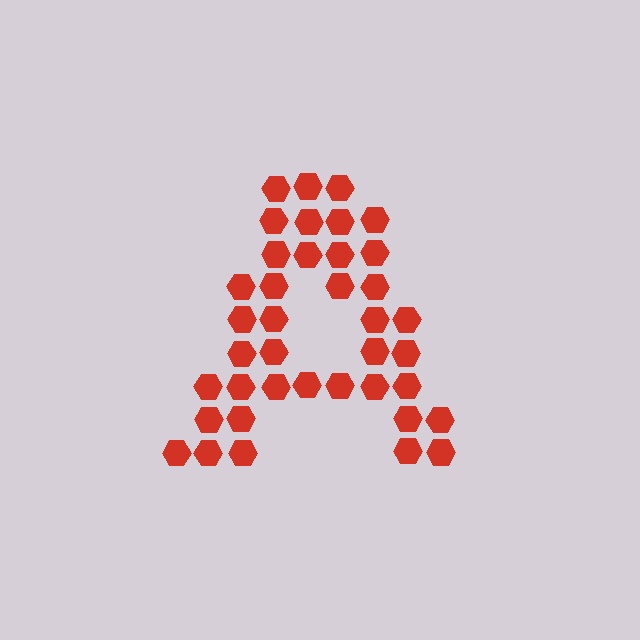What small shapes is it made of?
It is made of small hexagons.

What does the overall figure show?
The overall figure shows the letter A.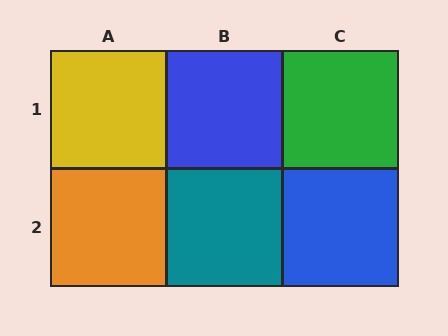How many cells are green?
1 cell is green.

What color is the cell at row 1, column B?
Blue.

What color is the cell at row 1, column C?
Green.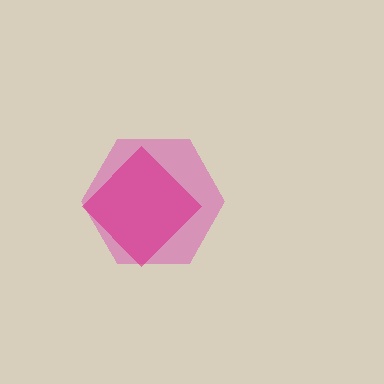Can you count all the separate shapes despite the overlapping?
Yes, there are 2 separate shapes.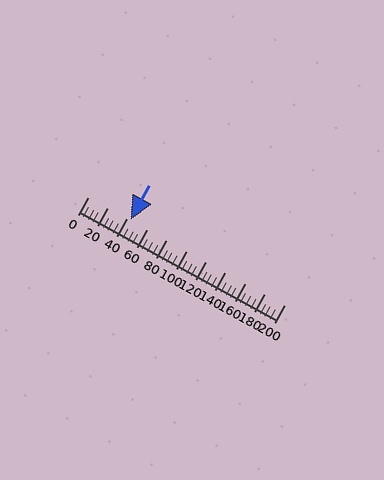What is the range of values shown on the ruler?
The ruler shows values from 0 to 200.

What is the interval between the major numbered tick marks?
The major tick marks are spaced 20 units apart.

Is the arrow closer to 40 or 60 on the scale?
The arrow is closer to 40.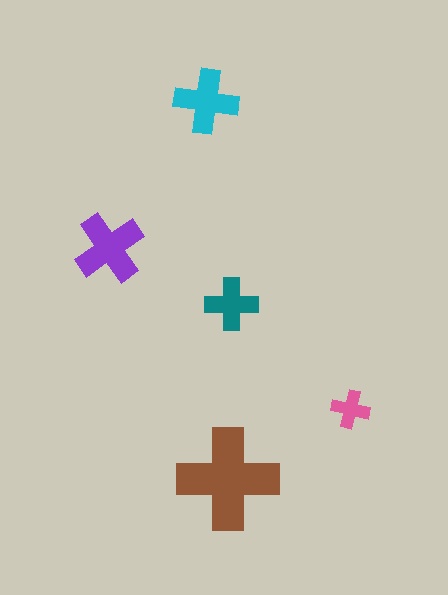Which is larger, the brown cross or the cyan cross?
The brown one.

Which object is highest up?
The cyan cross is topmost.